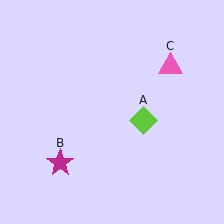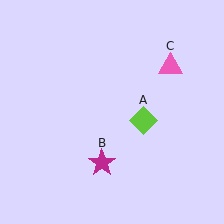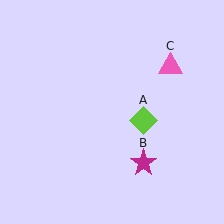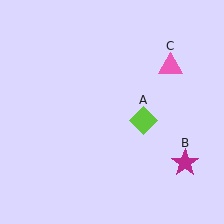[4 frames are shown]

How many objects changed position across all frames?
1 object changed position: magenta star (object B).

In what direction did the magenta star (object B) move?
The magenta star (object B) moved right.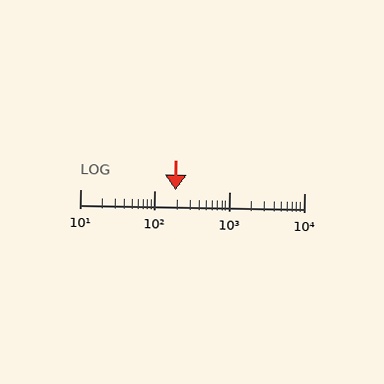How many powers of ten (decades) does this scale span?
The scale spans 3 decades, from 10 to 10000.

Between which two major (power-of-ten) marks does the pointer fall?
The pointer is between 100 and 1000.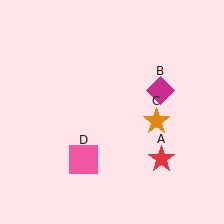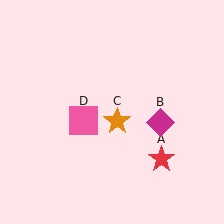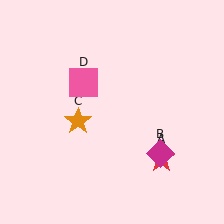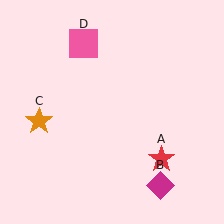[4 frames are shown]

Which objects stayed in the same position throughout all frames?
Red star (object A) remained stationary.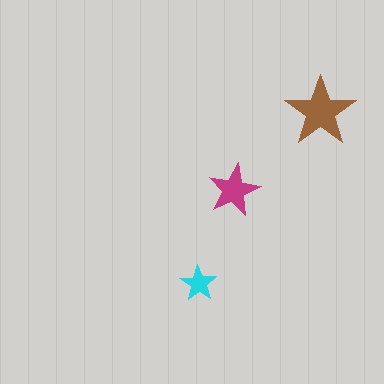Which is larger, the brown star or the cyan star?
The brown one.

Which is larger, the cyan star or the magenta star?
The magenta one.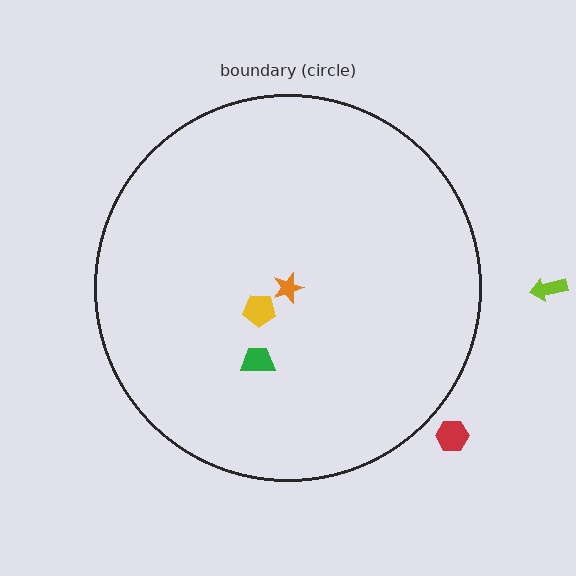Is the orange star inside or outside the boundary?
Inside.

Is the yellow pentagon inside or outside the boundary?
Inside.